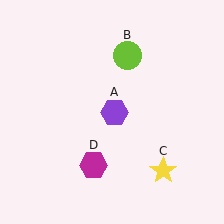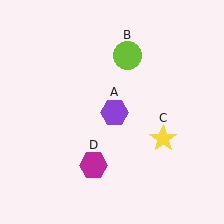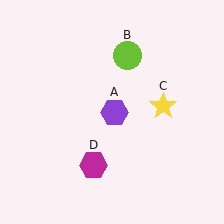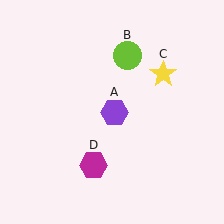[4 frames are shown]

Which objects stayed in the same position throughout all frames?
Purple hexagon (object A) and lime circle (object B) and magenta hexagon (object D) remained stationary.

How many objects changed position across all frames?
1 object changed position: yellow star (object C).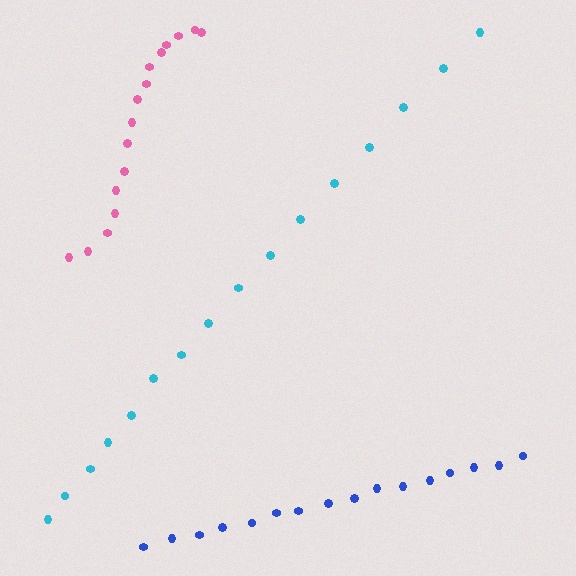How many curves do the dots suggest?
There are 3 distinct paths.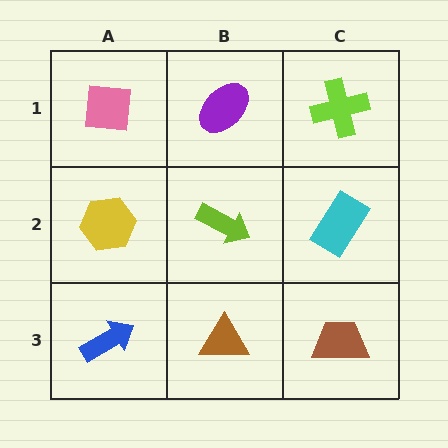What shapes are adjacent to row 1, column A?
A yellow hexagon (row 2, column A), a purple ellipse (row 1, column B).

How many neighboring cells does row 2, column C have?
3.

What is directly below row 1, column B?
A lime arrow.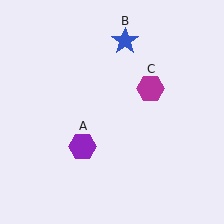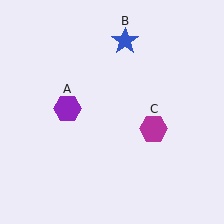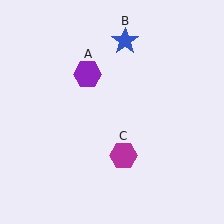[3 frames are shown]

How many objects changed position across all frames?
2 objects changed position: purple hexagon (object A), magenta hexagon (object C).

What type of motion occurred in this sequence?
The purple hexagon (object A), magenta hexagon (object C) rotated clockwise around the center of the scene.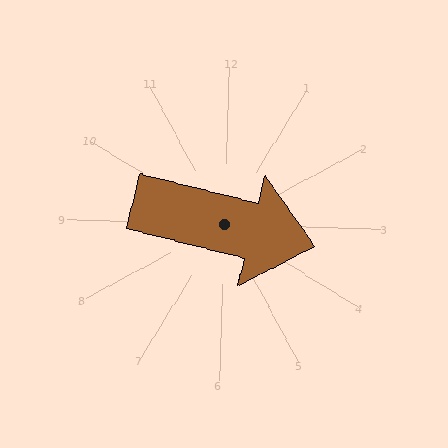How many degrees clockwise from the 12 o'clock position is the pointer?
Approximately 102 degrees.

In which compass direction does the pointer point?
East.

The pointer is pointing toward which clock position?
Roughly 3 o'clock.